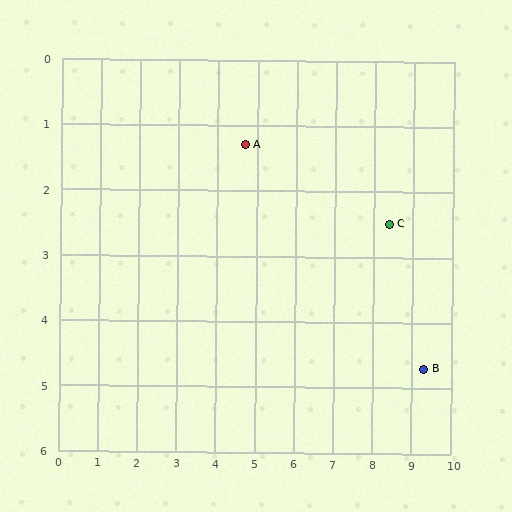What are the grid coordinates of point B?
Point B is at approximately (9.3, 4.7).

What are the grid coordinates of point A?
Point A is at approximately (4.7, 1.3).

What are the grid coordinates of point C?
Point C is at approximately (8.4, 2.5).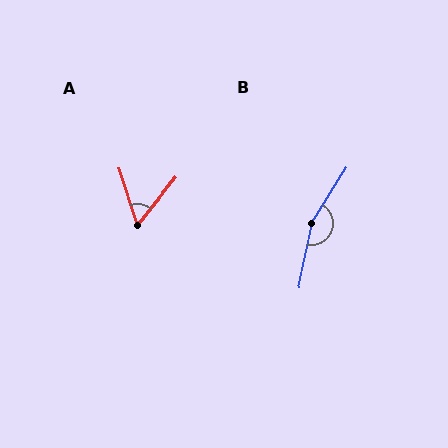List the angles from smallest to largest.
A (57°), B (160°).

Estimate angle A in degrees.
Approximately 57 degrees.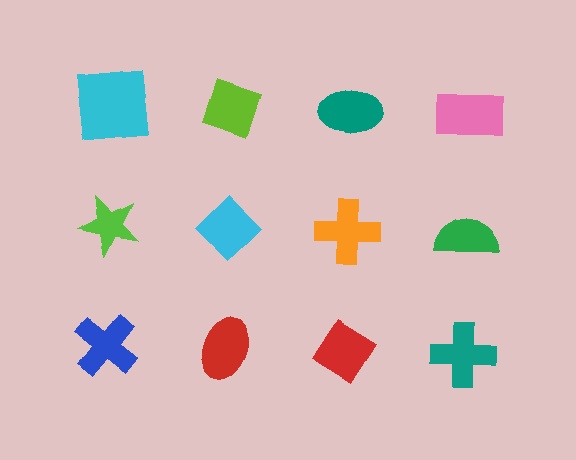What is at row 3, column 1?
A blue cross.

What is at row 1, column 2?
A lime diamond.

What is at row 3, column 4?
A teal cross.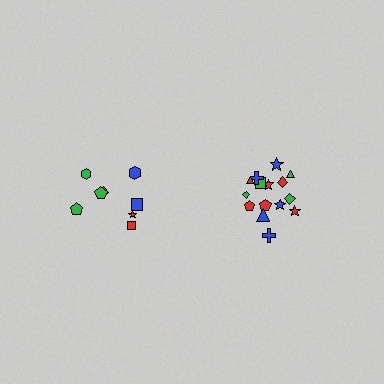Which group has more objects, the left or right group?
The right group.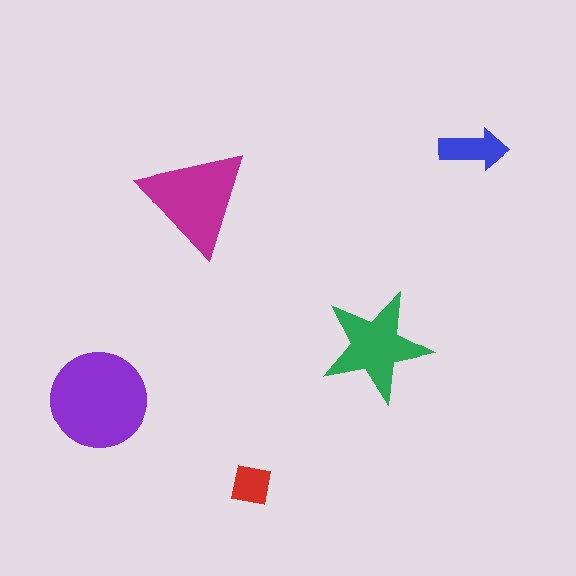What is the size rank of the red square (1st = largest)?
5th.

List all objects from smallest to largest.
The red square, the blue arrow, the green star, the magenta triangle, the purple circle.